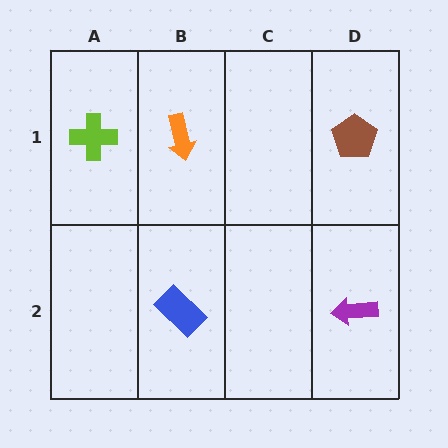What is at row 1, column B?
An orange arrow.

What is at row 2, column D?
A purple arrow.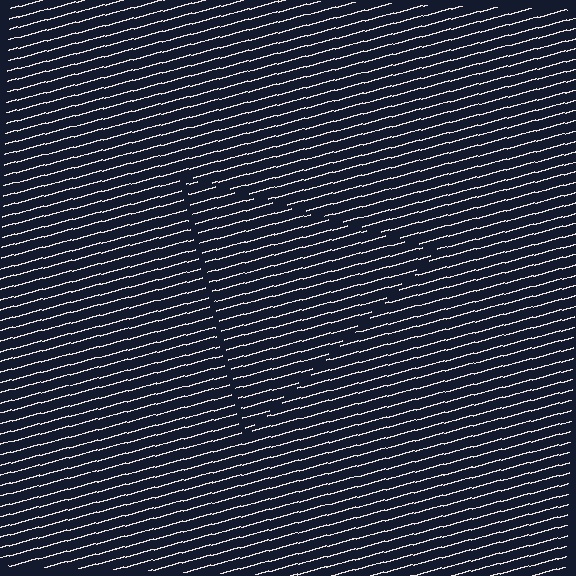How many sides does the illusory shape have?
3 sides — the line-ends trace a triangle.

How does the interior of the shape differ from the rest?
The interior of the shape contains the same grating, shifted by half a period — the contour is defined by the phase discontinuity where line-ends from the inner and outer gratings abut.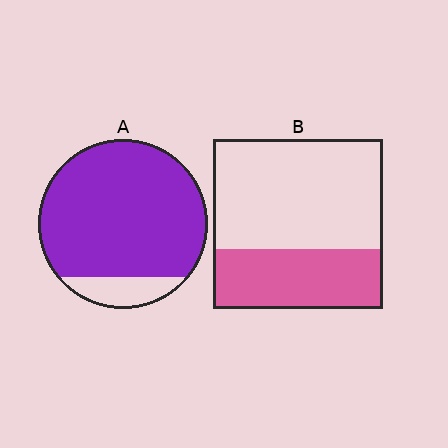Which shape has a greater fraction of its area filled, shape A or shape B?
Shape A.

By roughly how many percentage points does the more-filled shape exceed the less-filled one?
By roughly 50 percentage points (A over B).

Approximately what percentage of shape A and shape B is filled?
A is approximately 85% and B is approximately 35%.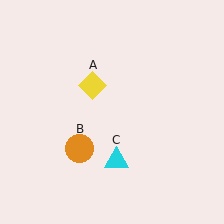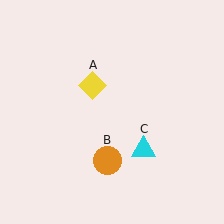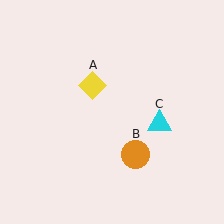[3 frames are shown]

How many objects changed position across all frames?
2 objects changed position: orange circle (object B), cyan triangle (object C).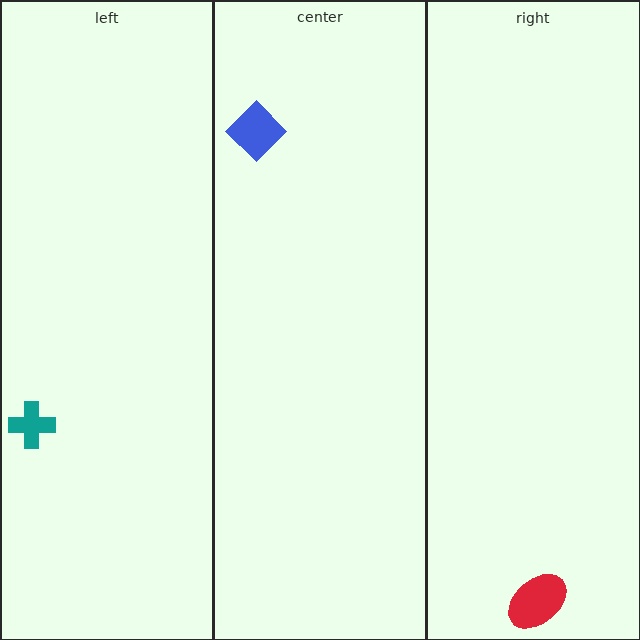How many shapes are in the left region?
1.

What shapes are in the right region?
The red ellipse.